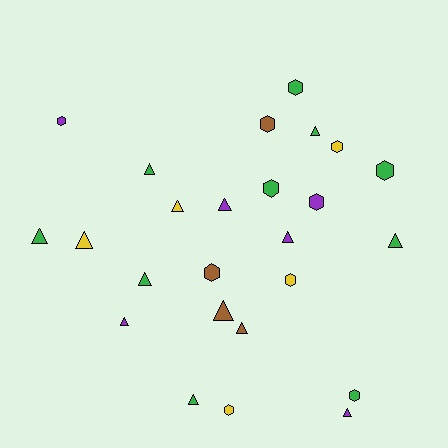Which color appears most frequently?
Green, with 10 objects.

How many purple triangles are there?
There are 4 purple triangles.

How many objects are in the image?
There are 25 objects.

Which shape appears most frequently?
Triangle, with 14 objects.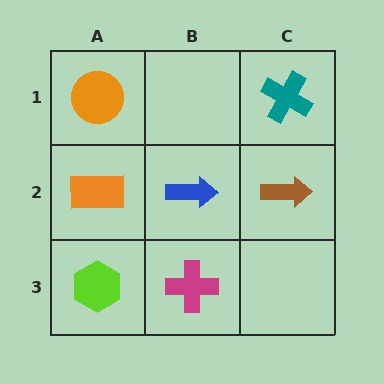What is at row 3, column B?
A magenta cross.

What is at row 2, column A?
An orange rectangle.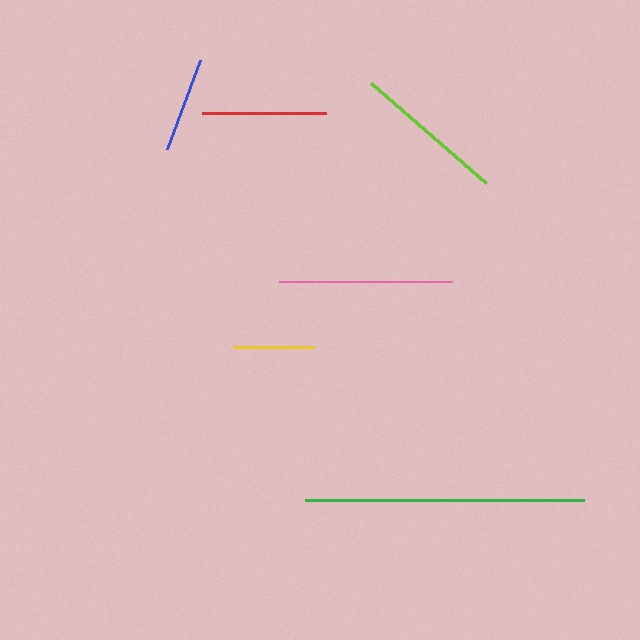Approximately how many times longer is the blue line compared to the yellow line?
The blue line is approximately 1.2 times the length of the yellow line.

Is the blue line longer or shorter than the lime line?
The lime line is longer than the blue line.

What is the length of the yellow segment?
The yellow segment is approximately 81 pixels long.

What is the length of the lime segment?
The lime segment is approximately 152 pixels long.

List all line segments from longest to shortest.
From longest to shortest: green, pink, lime, red, blue, yellow.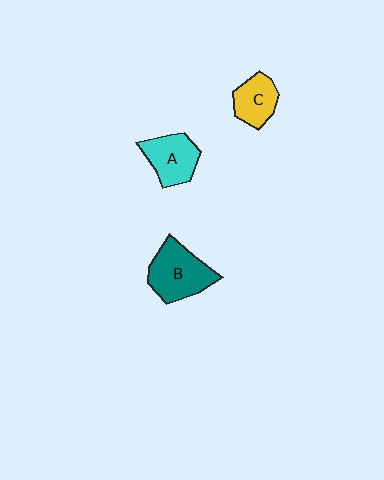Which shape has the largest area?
Shape B (teal).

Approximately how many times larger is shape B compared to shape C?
Approximately 1.6 times.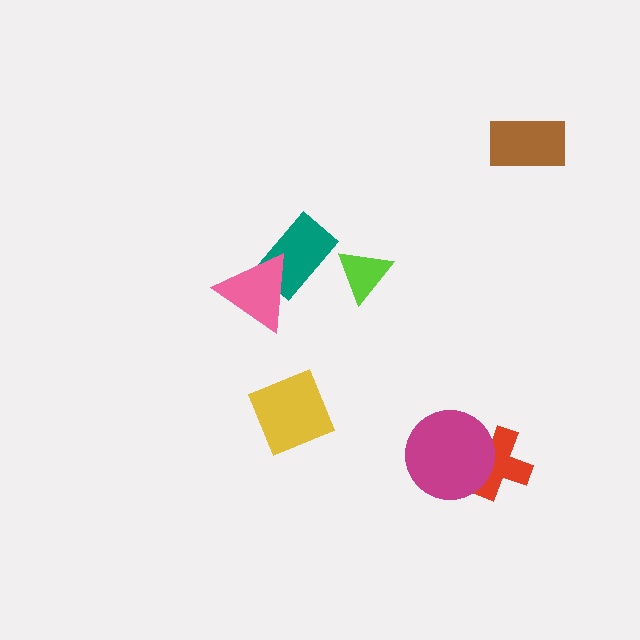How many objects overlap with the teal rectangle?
1 object overlaps with the teal rectangle.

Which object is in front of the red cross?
The magenta circle is in front of the red cross.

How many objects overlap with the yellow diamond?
0 objects overlap with the yellow diamond.